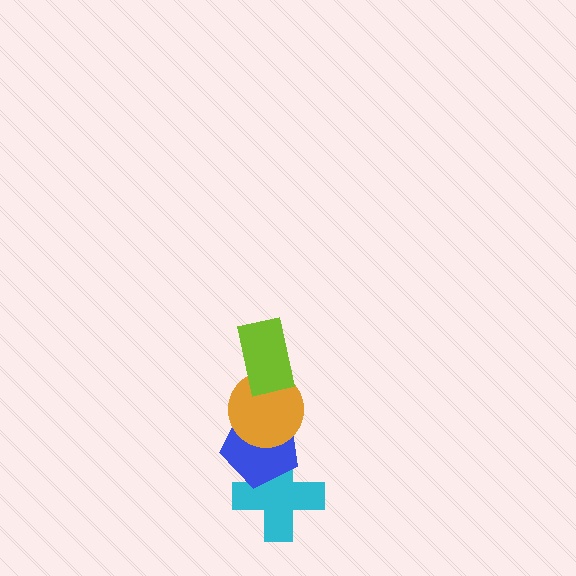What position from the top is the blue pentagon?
The blue pentagon is 3rd from the top.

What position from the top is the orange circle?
The orange circle is 2nd from the top.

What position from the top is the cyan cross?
The cyan cross is 4th from the top.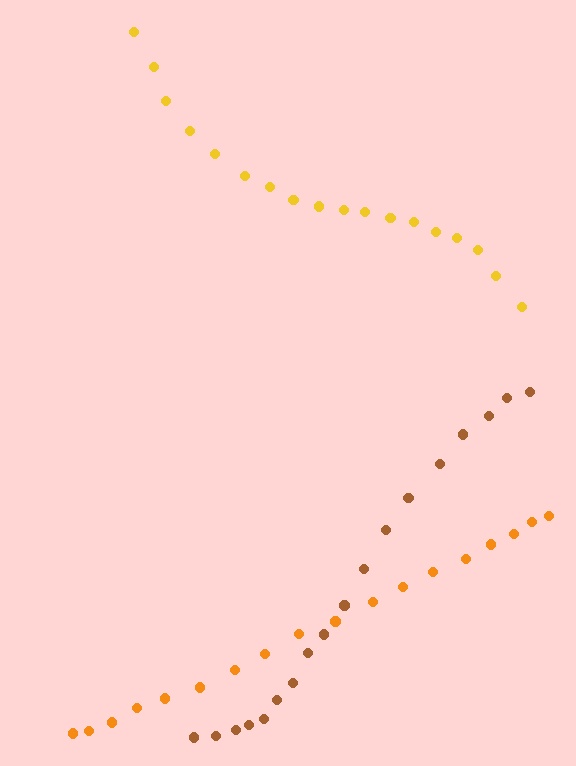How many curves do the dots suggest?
There are 3 distinct paths.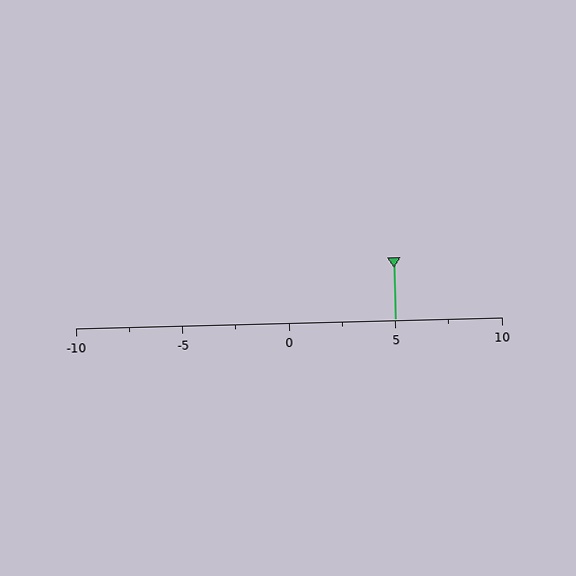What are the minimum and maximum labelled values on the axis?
The axis runs from -10 to 10.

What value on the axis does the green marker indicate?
The marker indicates approximately 5.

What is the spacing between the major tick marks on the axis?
The major ticks are spaced 5 apart.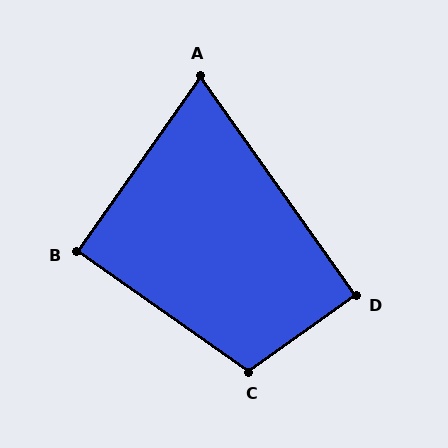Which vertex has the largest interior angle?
C, at approximately 110 degrees.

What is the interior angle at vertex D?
Approximately 90 degrees (approximately right).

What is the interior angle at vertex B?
Approximately 90 degrees (approximately right).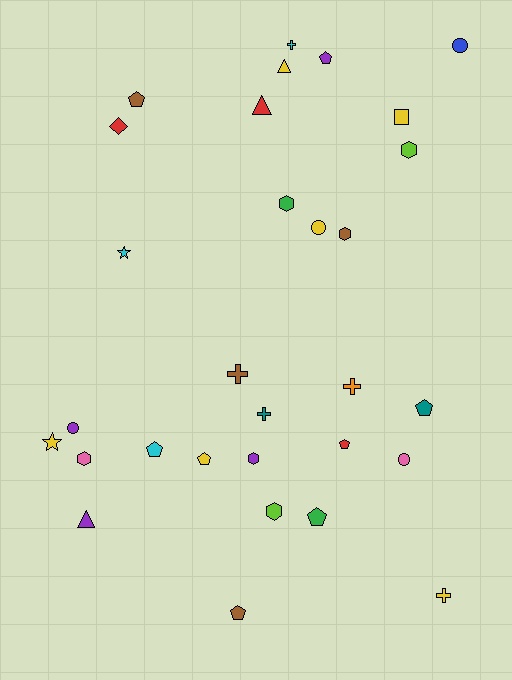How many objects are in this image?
There are 30 objects.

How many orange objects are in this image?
There is 1 orange object.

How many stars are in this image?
There are 2 stars.